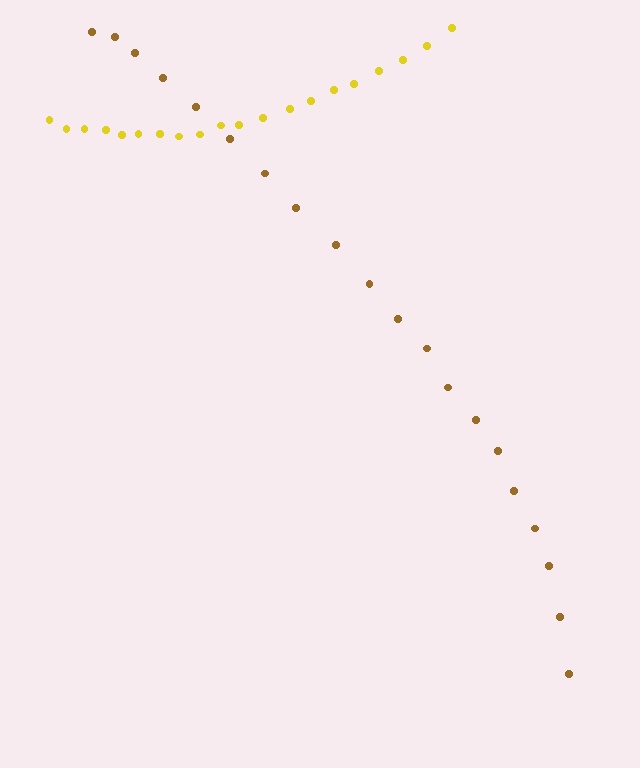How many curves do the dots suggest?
There are 2 distinct paths.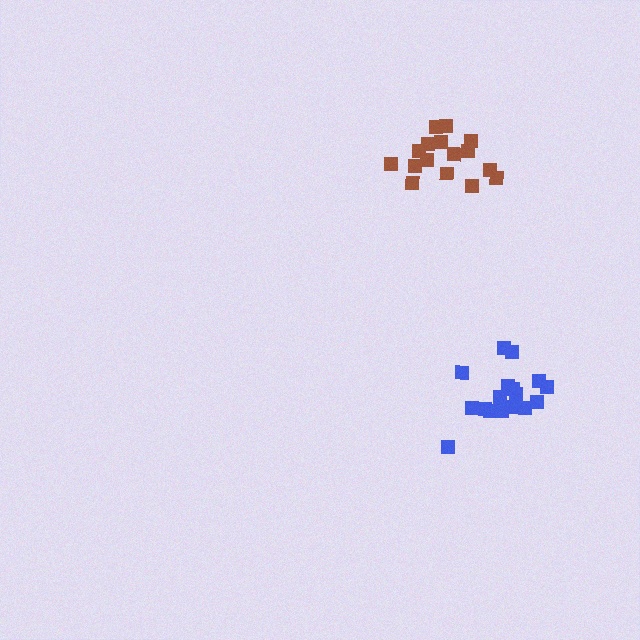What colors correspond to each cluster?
The clusters are colored: blue, brown.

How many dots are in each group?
Group 1: 17 dots, Group 2: 16 dots (33 total).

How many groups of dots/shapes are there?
There are 2 groups.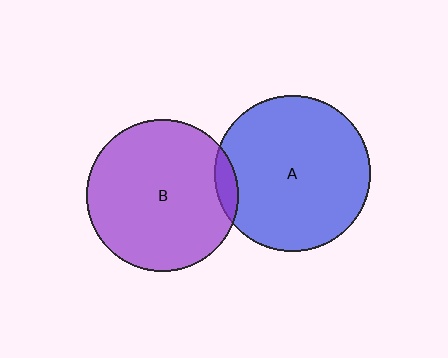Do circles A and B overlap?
Yes.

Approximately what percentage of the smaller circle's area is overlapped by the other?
Approximately 5%.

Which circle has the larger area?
Circle A (blue).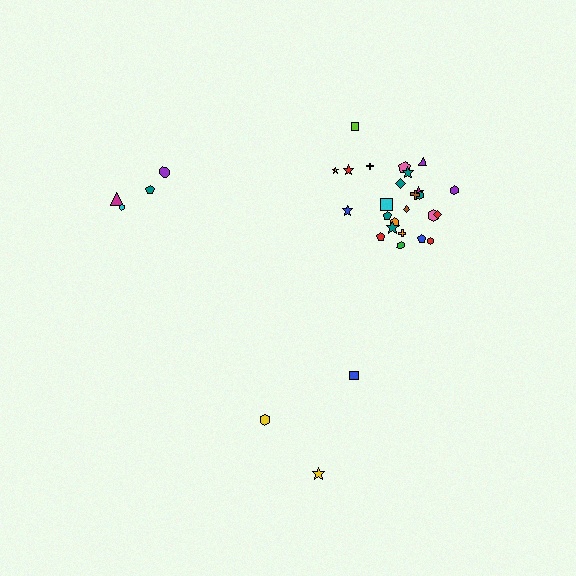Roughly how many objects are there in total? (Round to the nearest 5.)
Roughly 30 objects in total.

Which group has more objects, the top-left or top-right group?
The top-right group.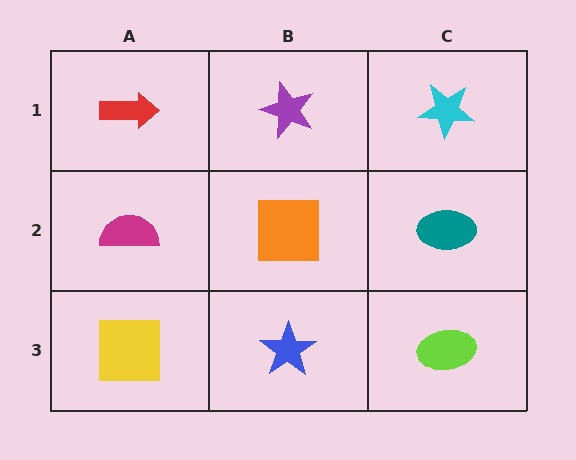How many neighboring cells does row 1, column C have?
2.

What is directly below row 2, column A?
A yellow square.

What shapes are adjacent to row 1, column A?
A magenta semicircle (row 2, column A), a purple star (row 1, column B).